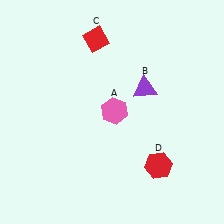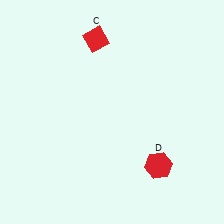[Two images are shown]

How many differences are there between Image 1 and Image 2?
There are 2 differences between the two images.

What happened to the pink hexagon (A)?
The pink hexagon (A) was removed in Image 2. It was in the top-right area of Image 1.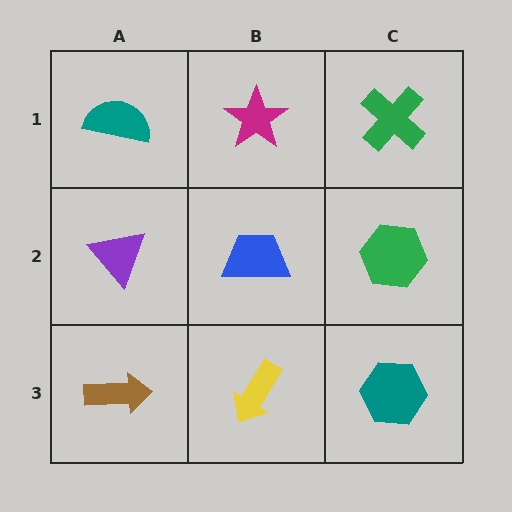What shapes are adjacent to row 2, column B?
A magenta star (row 1, column B), a yellow arrow (row 3, column B), a purple triangle (row 2, column A), a green hexagon (row 2, column C).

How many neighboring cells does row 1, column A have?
2.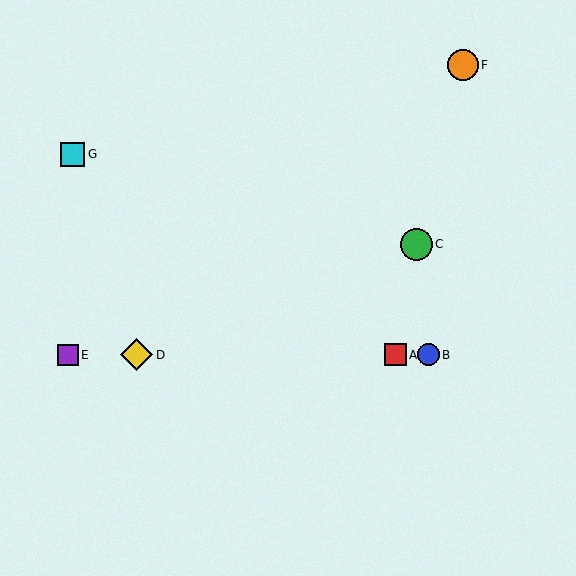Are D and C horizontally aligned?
No, D is at y≈355 and C is at y≈244.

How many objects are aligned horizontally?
4 objects (A, B, D, E) are aligned horizontally.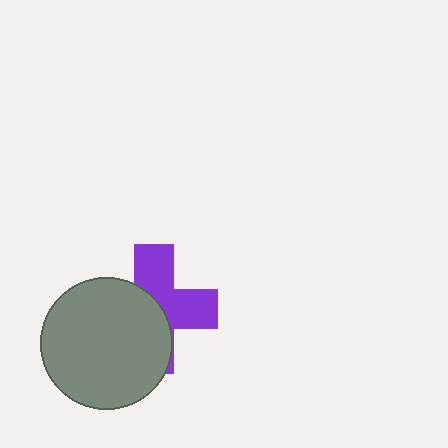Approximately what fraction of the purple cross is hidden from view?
Roughly 53% of the purple cross is hidden behind the gray circle.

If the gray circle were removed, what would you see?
You would see the complete purple cross.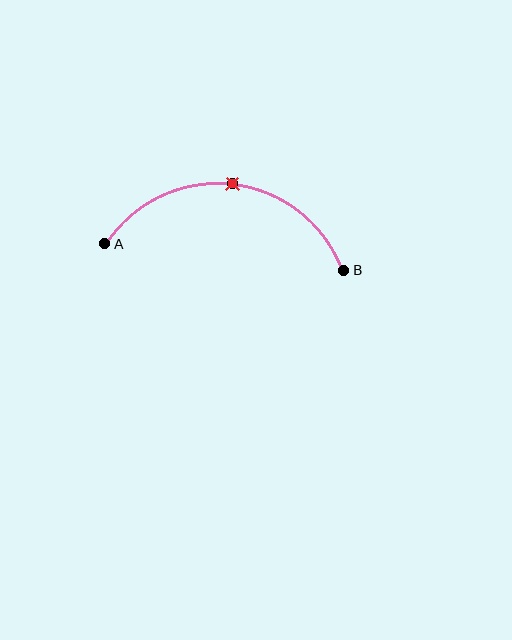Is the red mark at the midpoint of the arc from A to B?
Yes. The red mark lies on the arc at equal arc-length from both A and B — it is the arc midpoint.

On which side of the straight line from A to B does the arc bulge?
The arc bulges above the straight line connecting A and B.